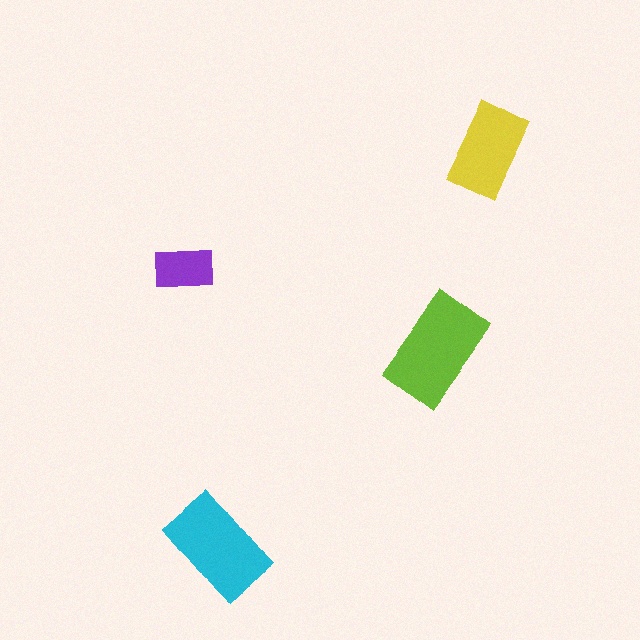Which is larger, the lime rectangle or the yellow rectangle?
The lime one.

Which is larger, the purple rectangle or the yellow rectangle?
The yellow one.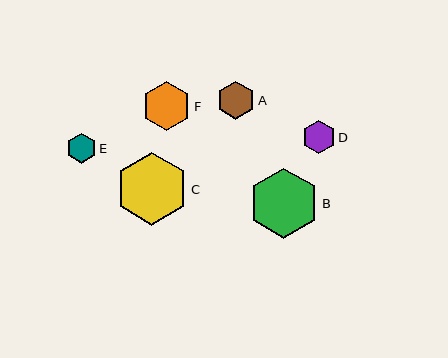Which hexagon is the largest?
Hexagon C is the largest with a size of approximately 73 pixels.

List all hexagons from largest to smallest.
From largest to smallest: C, B, F, A, D, E.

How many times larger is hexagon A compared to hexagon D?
Hexagon A is approximately 1.1 times the size of hexagon D.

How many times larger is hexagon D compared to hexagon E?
Hexagon D is approximately 1.1 times the size of hexagon E.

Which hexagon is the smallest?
Hexagon E is the smallest with a size of approximately 30 pixels.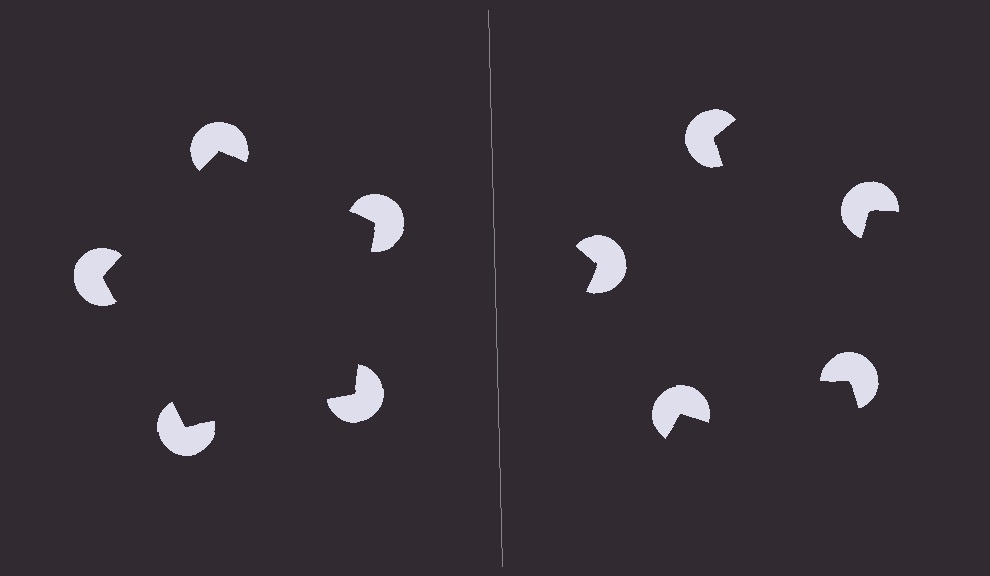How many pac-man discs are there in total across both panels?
10 — 5 on each side.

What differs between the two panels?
The pac-man discs are positioned identically on both sides; only the wedge orientations differ. On the left they align to a pentagon; on the right they are misaligned.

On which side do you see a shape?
An illusory pentagon appears on the left side. On the right side the wedge cuts are rotated, so no coherent shape forms.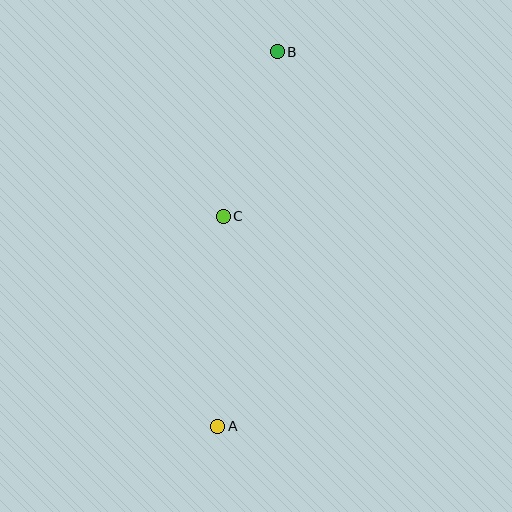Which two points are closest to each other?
Points B and C are closest to each other.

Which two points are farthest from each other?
Points A and B are farthest from each other.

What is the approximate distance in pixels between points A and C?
The distance between A and C is approximately 210 pixels.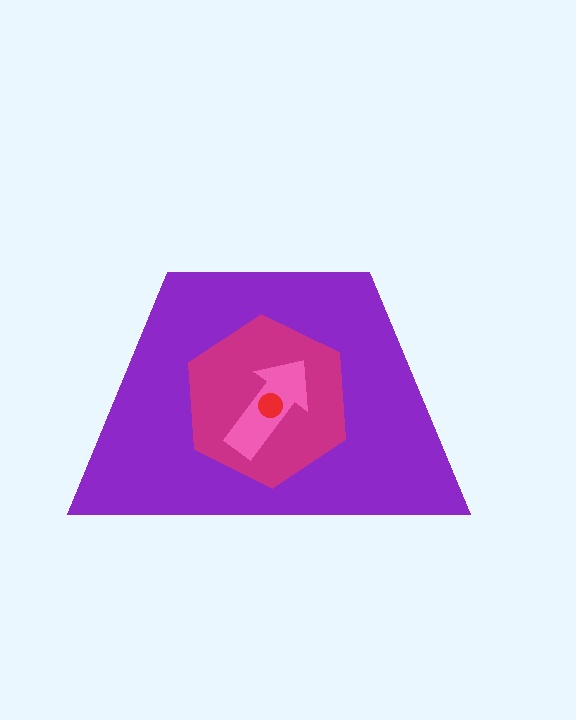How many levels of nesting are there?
4.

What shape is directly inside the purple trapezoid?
The magenta hexagon.